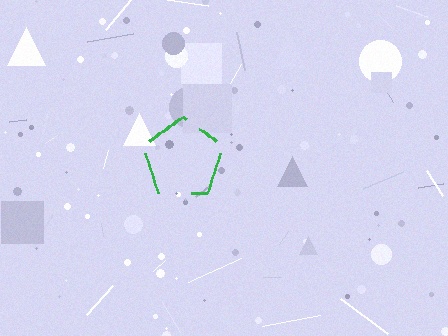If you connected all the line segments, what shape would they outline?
They would outline a pentagon.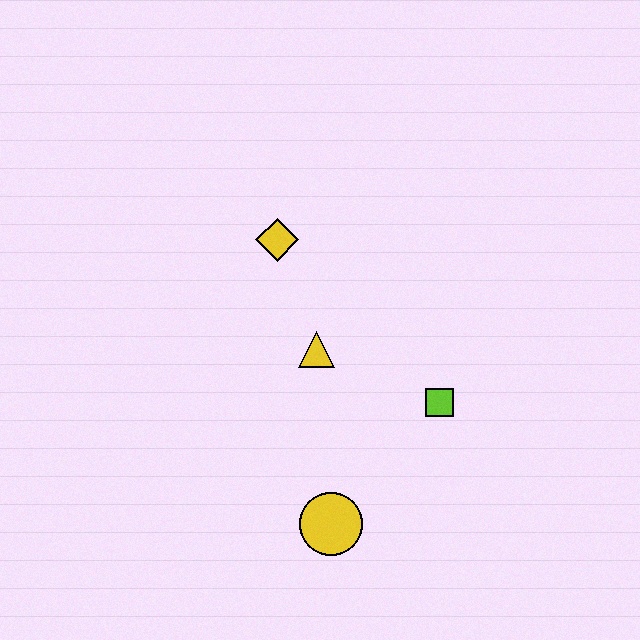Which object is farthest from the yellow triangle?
The yellow circle is farthest from the yellow triangle.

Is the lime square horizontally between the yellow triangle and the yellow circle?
No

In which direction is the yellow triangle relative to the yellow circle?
The yellow triangle is above the yellow circle.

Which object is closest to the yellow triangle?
The yellow diamond is closest to the yellow triangle.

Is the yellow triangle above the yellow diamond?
No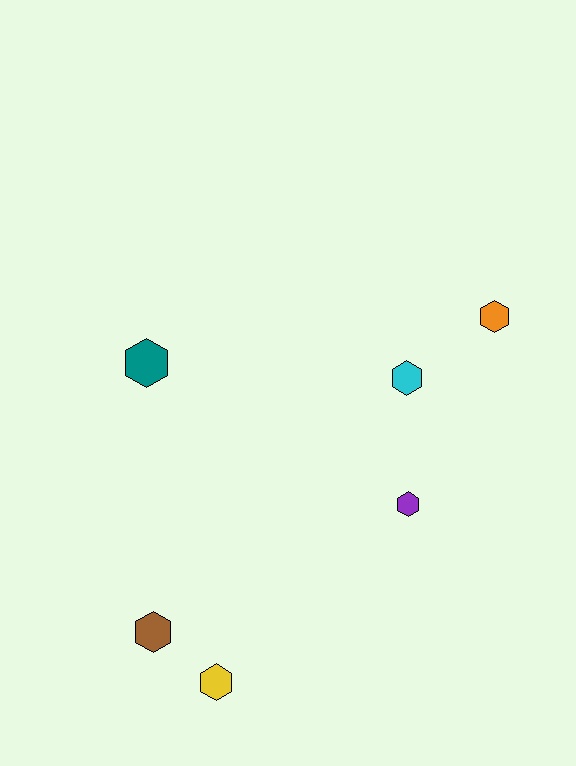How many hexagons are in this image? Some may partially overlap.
There are 6 hexagons.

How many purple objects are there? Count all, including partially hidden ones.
There is 1 purple object.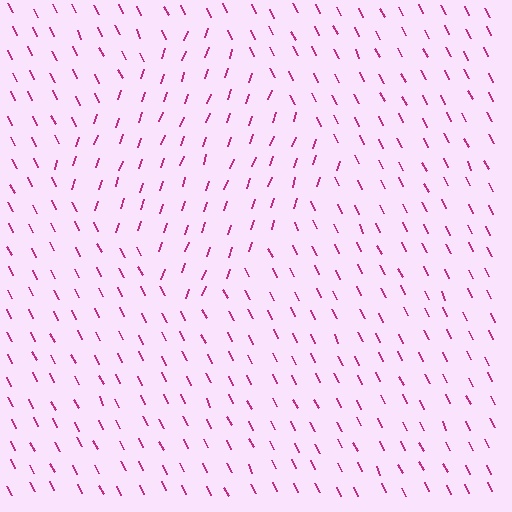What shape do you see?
I see a diamond.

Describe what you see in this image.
The image is filled with small magenta line segments. A diamond region in the image has lines oriented differently from the surrounding lines, creating a visible texture boundary.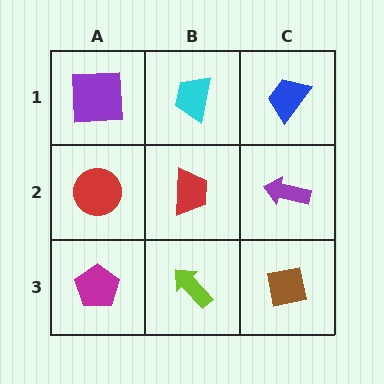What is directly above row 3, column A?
A red circle.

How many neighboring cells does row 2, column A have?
3.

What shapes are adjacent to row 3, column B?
A red trapezoid (row 2, column B), a magenta pentagon (row 3, column A), a brown square (row 3, column C).